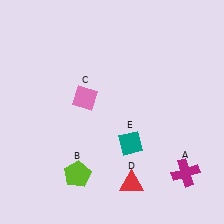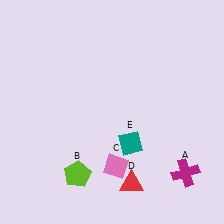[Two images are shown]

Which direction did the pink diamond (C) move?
The pink diamond (C) moved down.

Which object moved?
The pink diamond (C) moved down.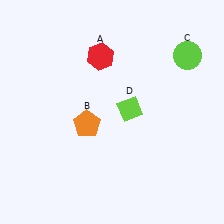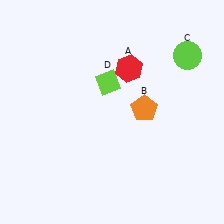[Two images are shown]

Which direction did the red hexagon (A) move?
The red hexagon (A) moved right.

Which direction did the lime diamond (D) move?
The lime diamond (D) moved up.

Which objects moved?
The objects that moved are: the red hexagon (A), the orange pentagon (B), the lime diamond (D).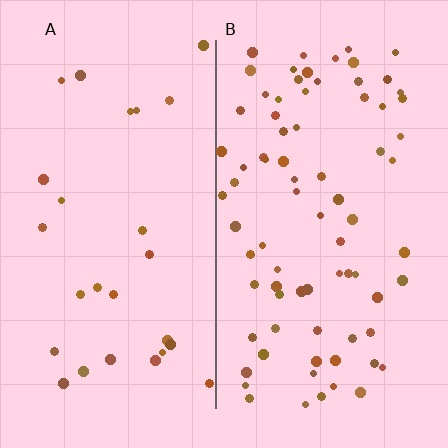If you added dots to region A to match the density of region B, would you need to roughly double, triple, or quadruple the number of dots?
Approximately triple.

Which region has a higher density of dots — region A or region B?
B (the right).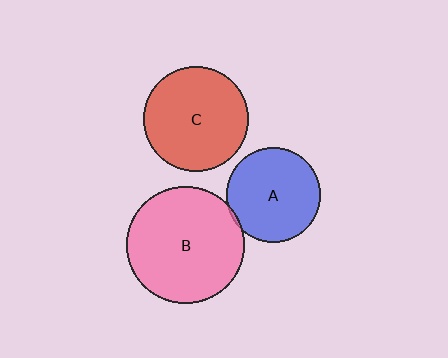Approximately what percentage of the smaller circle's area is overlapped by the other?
Approximately 5%.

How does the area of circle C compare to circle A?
Approximately 1.2 times.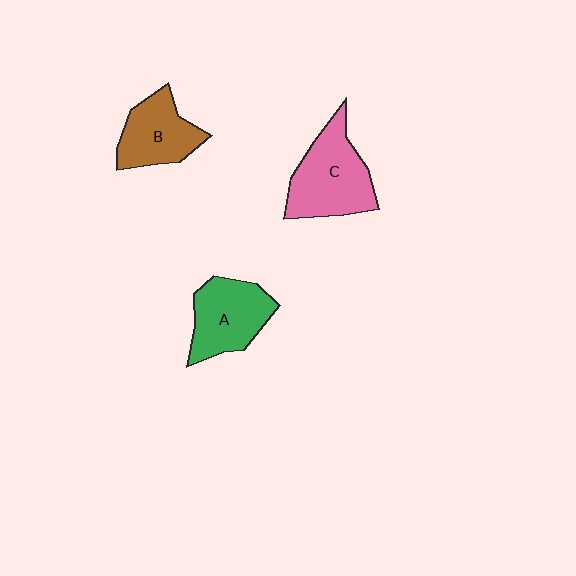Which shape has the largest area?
Shape C (pink).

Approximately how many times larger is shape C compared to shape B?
Approximately 1.3 times.